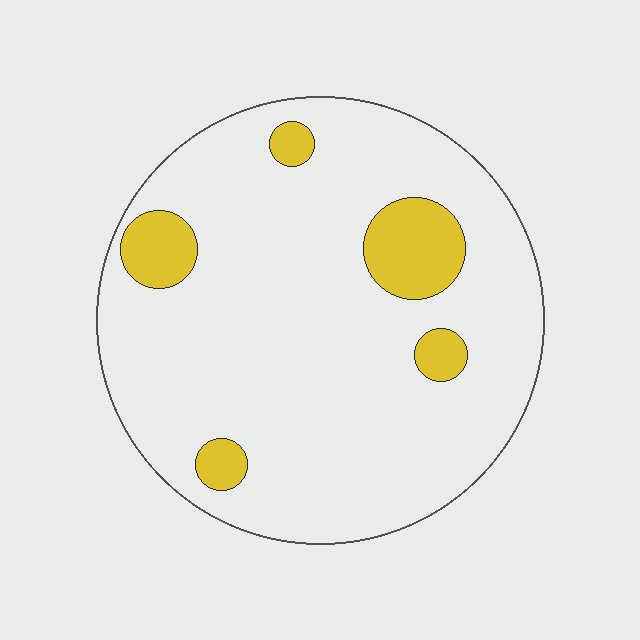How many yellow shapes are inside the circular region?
5.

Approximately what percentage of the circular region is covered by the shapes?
Approximately 10%.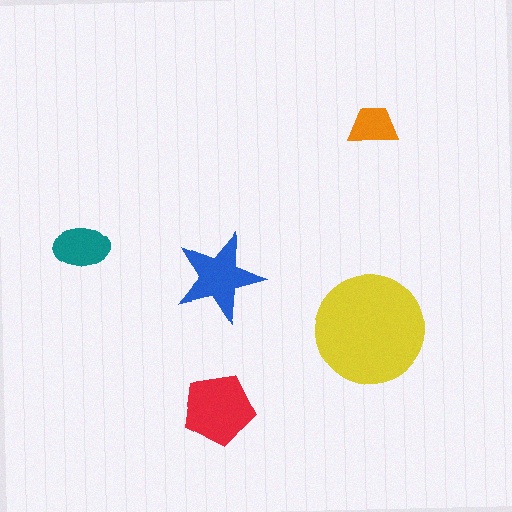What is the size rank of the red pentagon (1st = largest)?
2nd.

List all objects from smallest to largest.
The orange trapezoid, the teal ellipse, the blue star, the red pentagon, the yellow circle.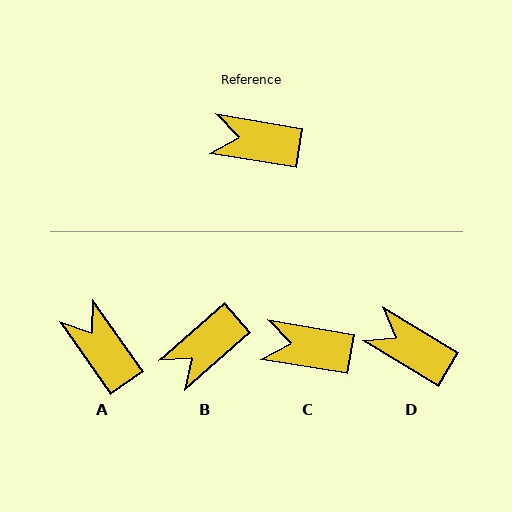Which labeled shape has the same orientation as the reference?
C.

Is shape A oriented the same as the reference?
No, it is off by about 46 degrees.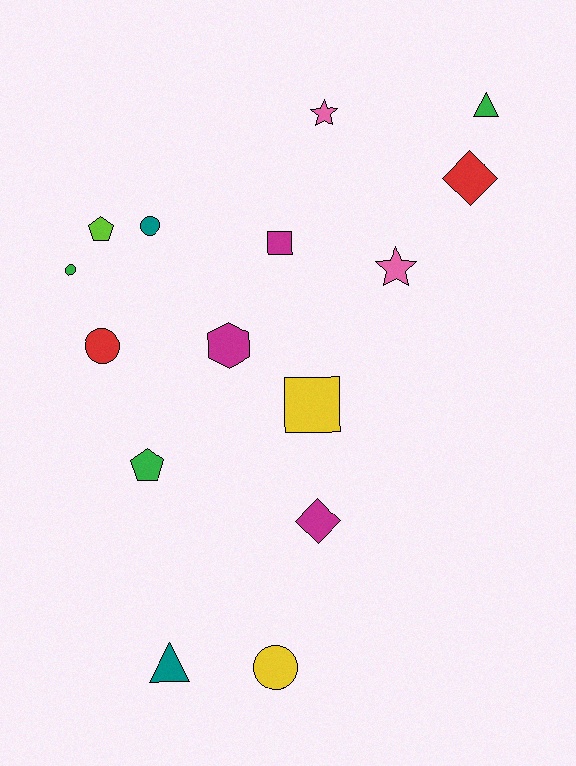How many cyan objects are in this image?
There are no cyan objects.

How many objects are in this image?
There are 15 objects.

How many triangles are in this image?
There are 2 triangles.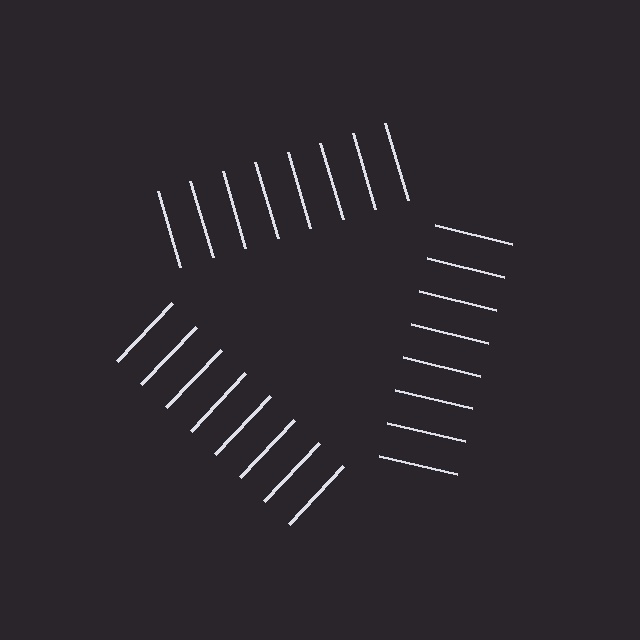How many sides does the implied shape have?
3 sides — the line-ends trace a triangle.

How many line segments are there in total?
24 — 8 along each of the 3 edges.